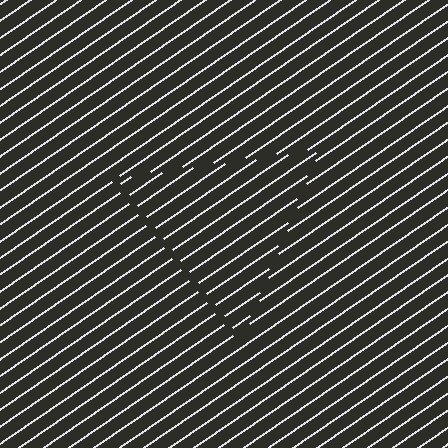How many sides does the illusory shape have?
3 sides — the line-ends trace a triangle.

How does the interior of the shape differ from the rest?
The interior of the shape contains the same grating, shifted by half a period — the contour is defined by the phase discontinuity where line-ends from the inner and outer gratings abut.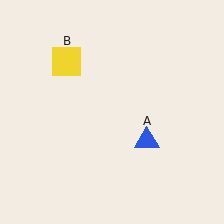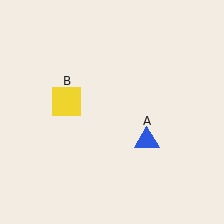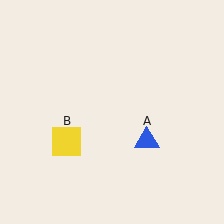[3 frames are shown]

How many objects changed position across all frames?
1 object changed position: yellow square (object B).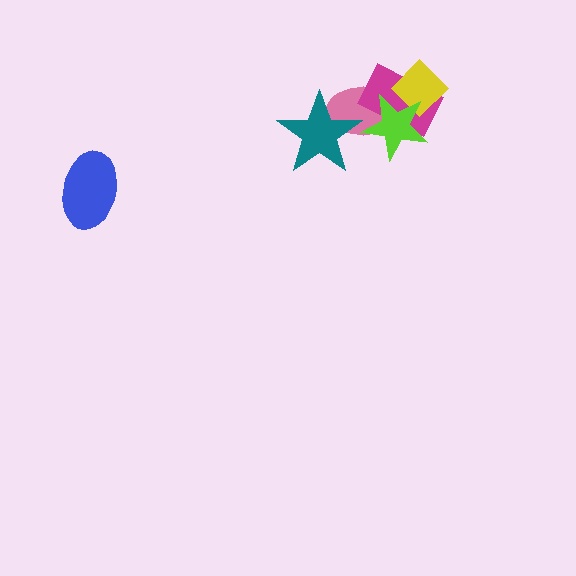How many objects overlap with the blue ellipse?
0 objects overlap with the blue ellipse.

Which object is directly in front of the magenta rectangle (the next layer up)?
The yellow diamond is directly in front of the magenta rectangle.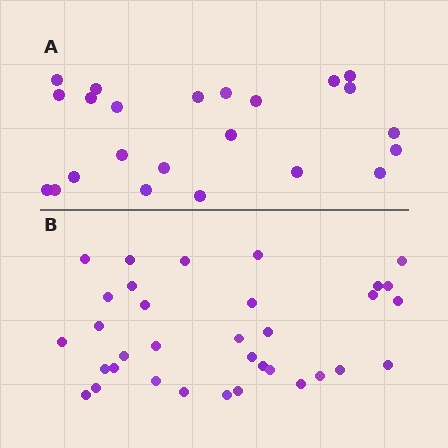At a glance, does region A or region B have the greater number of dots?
Region B (the bottom region) has more dots.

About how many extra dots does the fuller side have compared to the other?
Region B has roughly 12 or so more dots than region A.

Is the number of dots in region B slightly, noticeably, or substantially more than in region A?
Region B has substantially more. The ratio is roughly 1.5 to 1.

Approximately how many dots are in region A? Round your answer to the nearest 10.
About 20 dots. (The exact count is 23, which rounds to 20.)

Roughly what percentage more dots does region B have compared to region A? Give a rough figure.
About 50% more.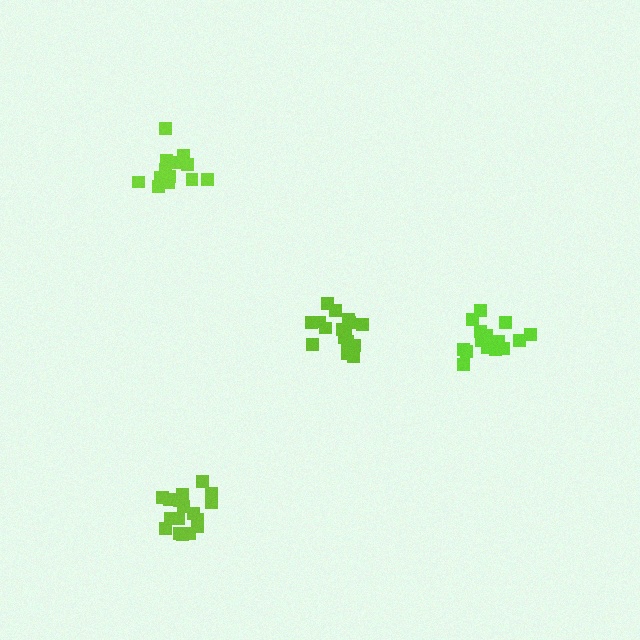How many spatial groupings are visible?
There are 4 spatial groupings.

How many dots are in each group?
Group 1: 16 dots, Group 2: 14 dots, Group 3: 18 dots, Group 4: 18 dots (66 total).